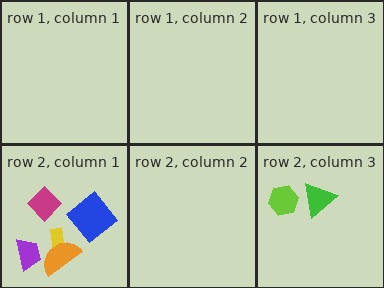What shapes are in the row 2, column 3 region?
The lime hexagon, the green triangle.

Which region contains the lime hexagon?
The row 2, column 3 region.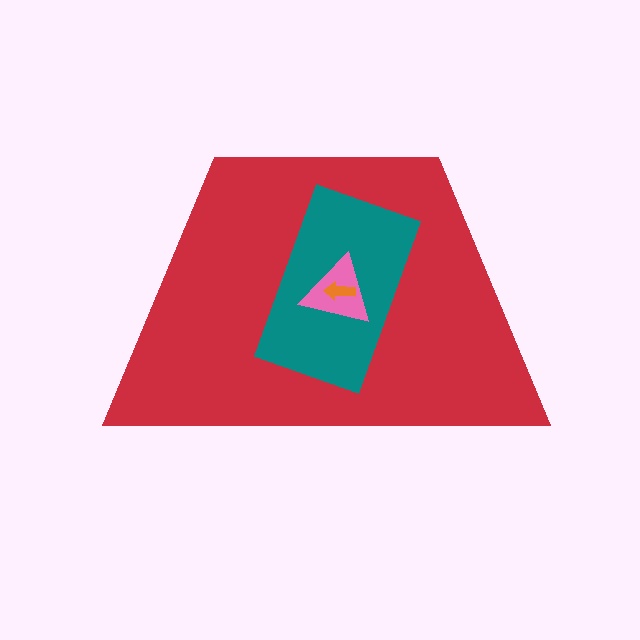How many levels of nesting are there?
4.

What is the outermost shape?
The red trapezoid.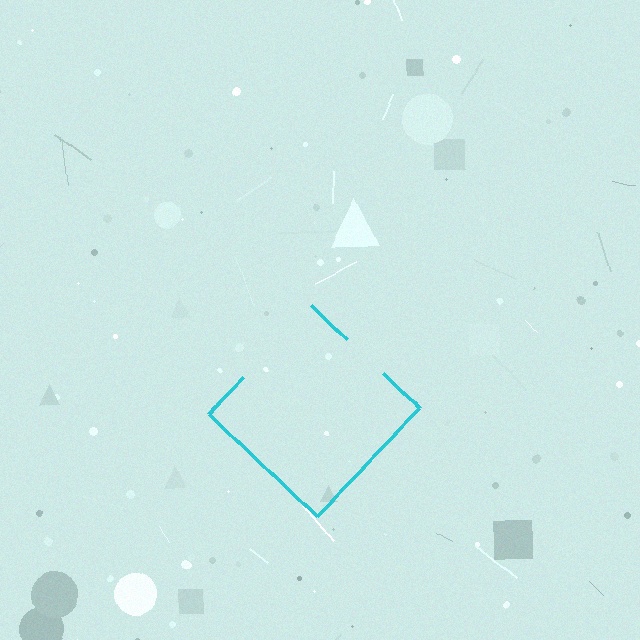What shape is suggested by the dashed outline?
The dashed outline suggests a diamond.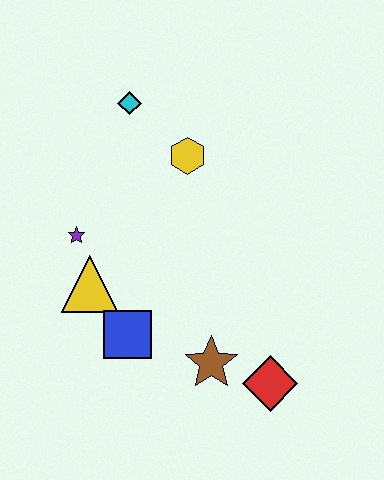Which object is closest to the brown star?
The red diamond is closest to the brown star.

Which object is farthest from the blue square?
The cyan diamond is farthest from the blue square.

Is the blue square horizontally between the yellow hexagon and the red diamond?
No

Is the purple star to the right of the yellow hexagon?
No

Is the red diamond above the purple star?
No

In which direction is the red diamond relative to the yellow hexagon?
The red diamond is below the yellow hexagon.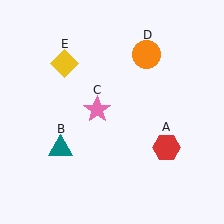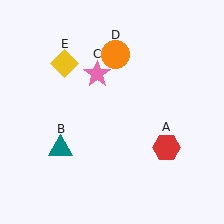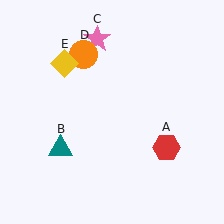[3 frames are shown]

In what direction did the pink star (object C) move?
The pink star (object C) moved up.